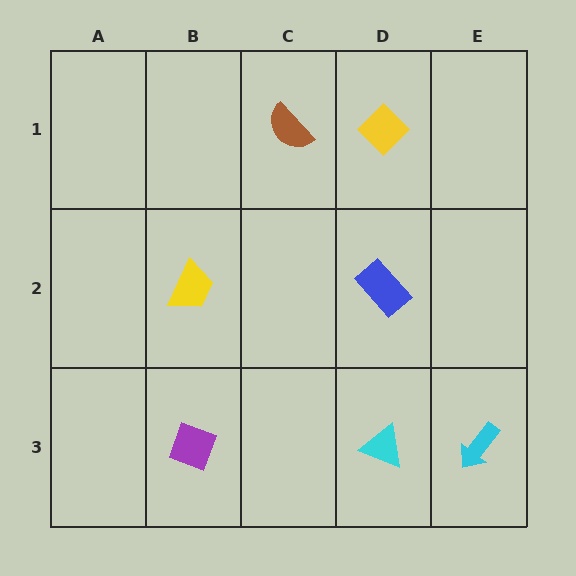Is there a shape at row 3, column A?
No, that cell is empty.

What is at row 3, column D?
A cyan triangle.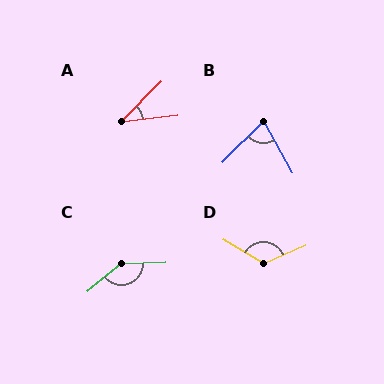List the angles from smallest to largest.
A (39°), B (74°), D (126°), C (143°).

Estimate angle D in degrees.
Approximately 126 degrees.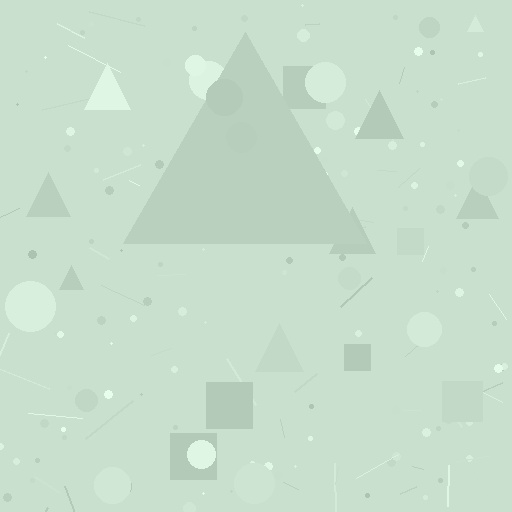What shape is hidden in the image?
A triangle is hidden in the image.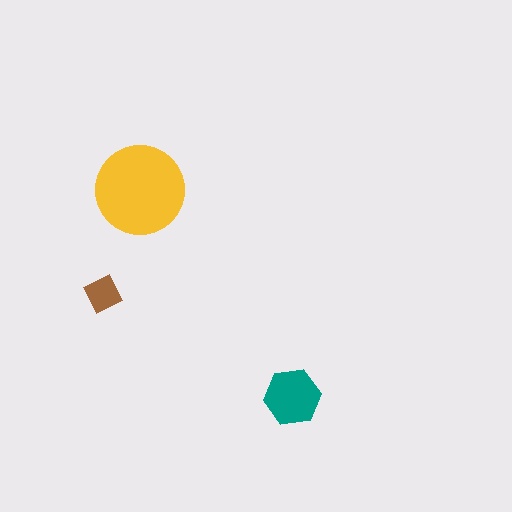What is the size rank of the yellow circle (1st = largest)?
1st.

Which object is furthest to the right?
The teal hexagon is rightmost.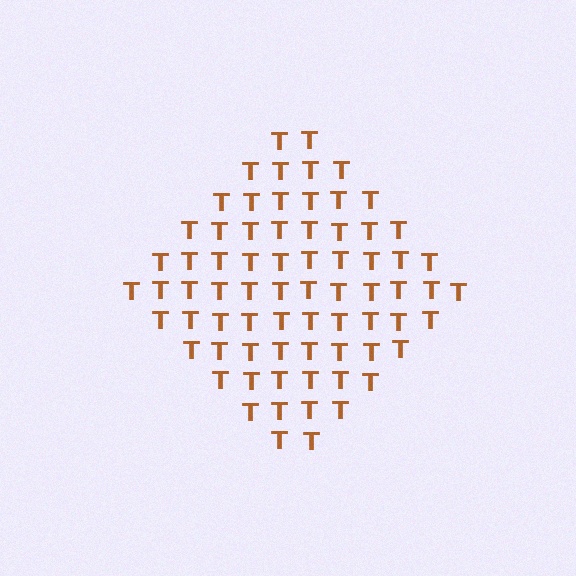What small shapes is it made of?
It is made of small letter T's.